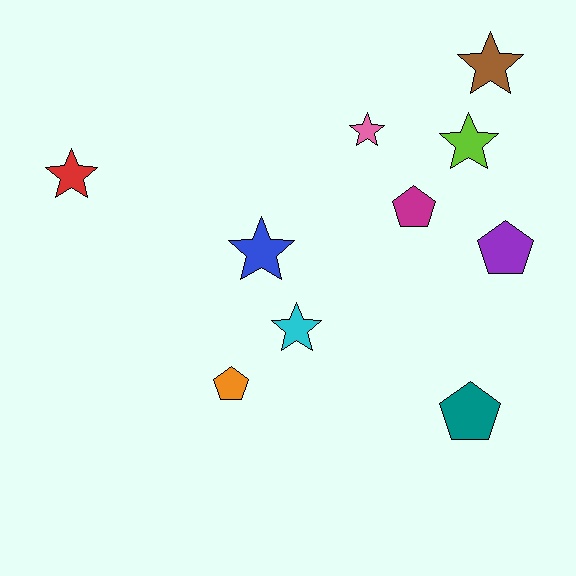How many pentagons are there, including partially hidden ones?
There are 4 pentagons.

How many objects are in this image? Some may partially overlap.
There are 10 objects.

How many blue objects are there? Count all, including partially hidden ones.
There is 1 blue object.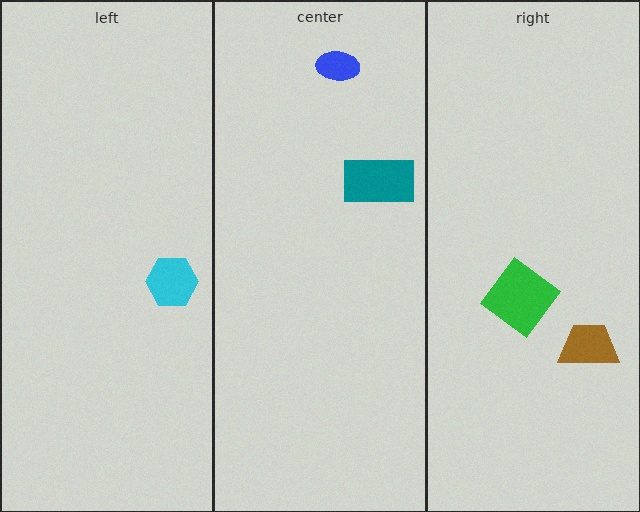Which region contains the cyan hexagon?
The left region.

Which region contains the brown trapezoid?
The right region.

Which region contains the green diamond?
The right region.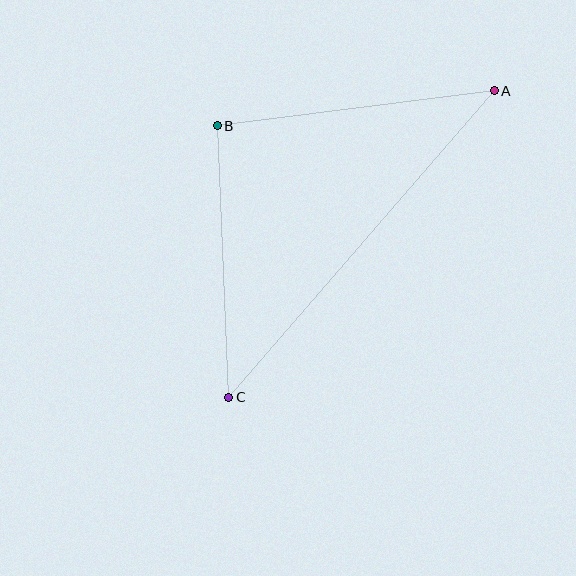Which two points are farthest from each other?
Points A and C are farthest from each other.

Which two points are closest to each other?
Points B and C are closest to each other.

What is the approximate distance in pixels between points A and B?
The distance between A and B is approximately 279 pixels.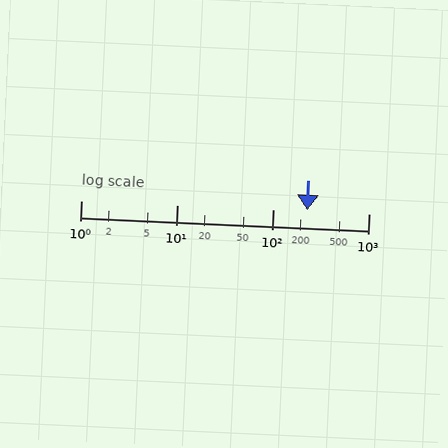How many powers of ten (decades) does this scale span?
The scale spans 3 decades, from 1 to 1000.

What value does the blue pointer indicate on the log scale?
The pointer indicates approximately 230.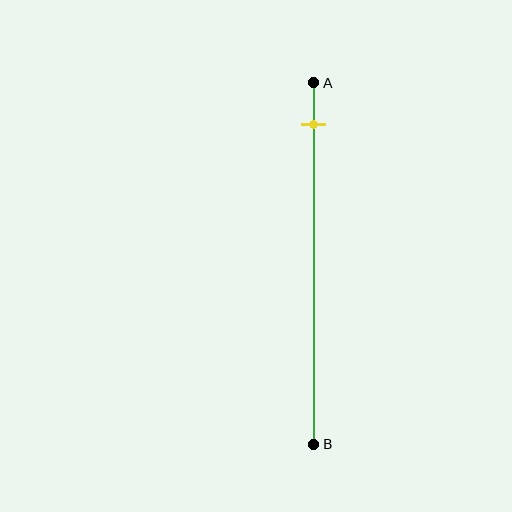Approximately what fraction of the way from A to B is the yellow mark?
The yellow mark is approximately 10% of the way from A to B.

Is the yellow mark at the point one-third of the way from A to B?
No, the mark is at about 10% from A, not at the 33% one-third point.